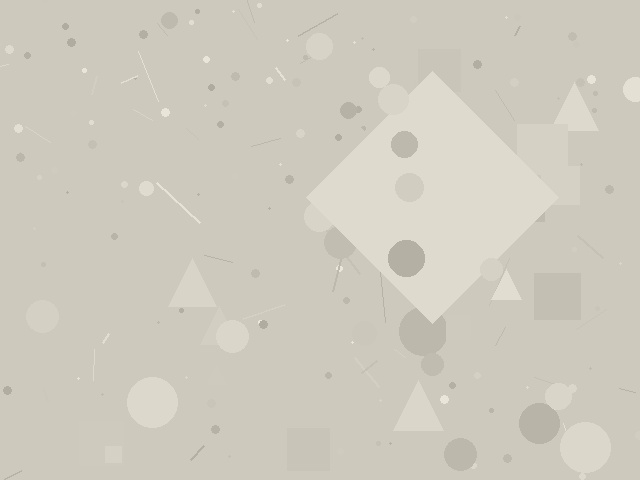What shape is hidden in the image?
A diamond is hidden in the image.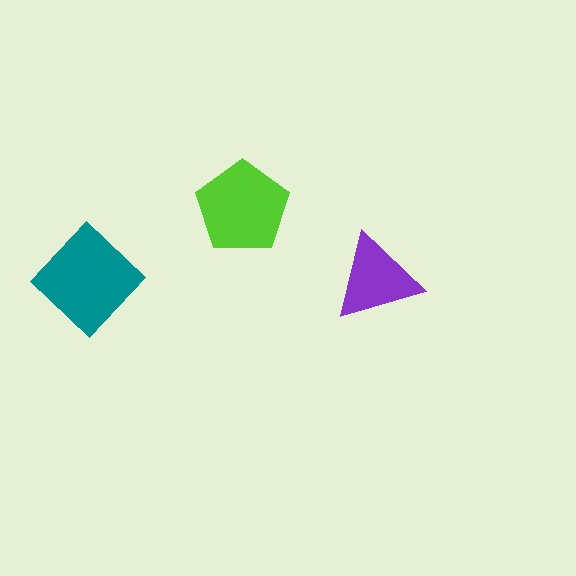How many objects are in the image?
There are 3 objects in the image.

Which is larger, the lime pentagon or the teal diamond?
The teal diamond.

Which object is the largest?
The teal diamond.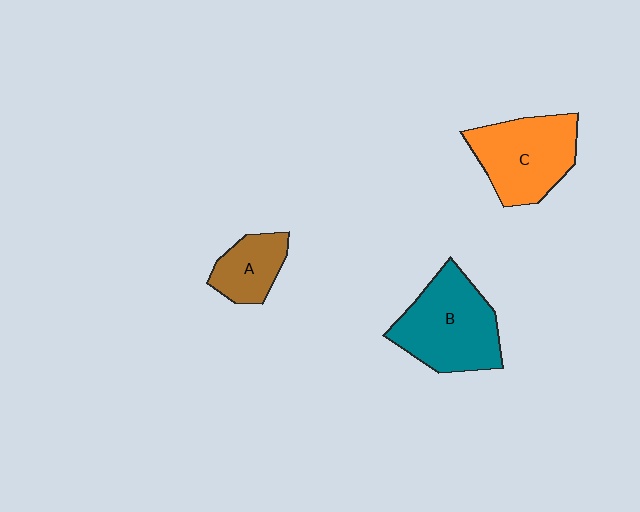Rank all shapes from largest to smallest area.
From largest to smallest: B (teal), C (orange), A (brown).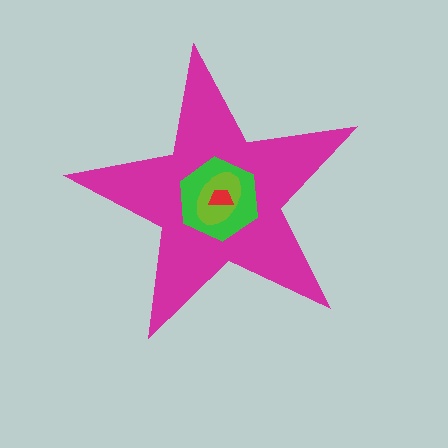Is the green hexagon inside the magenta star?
Yes.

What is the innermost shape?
The red trapezoid.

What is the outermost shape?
The magenta star.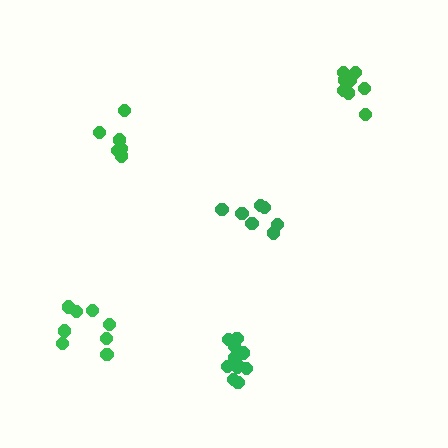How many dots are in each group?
Group 1: 7 dots, Group 2: 9 dots, Group 3: 6 dots, Group 4: 8 dots, Group 5: 11 dots (41 total).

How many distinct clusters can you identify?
There are 5 distinct clusters.